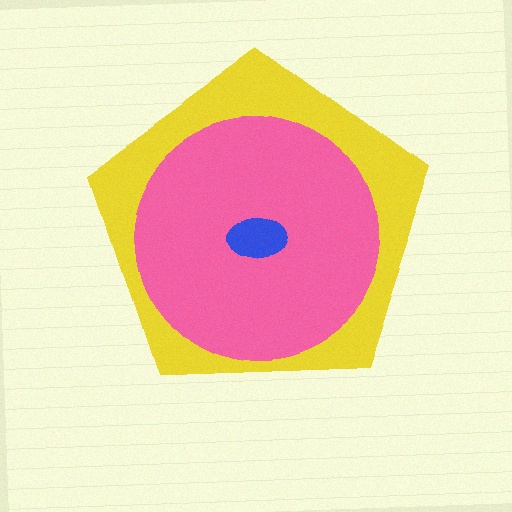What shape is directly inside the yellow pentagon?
The pink circle.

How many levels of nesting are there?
3.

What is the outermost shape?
The yellow pentagon.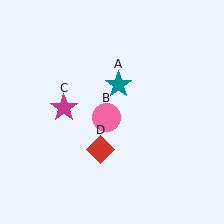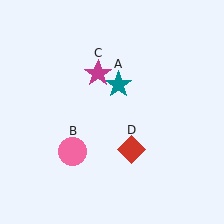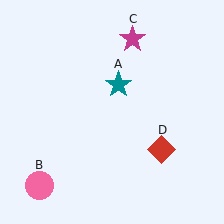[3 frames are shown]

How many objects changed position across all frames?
3 objects changed position: pink circle (object B), magenta star (object C), red diamond (object D).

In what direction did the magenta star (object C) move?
The magenta star (object C) moved up and to the right.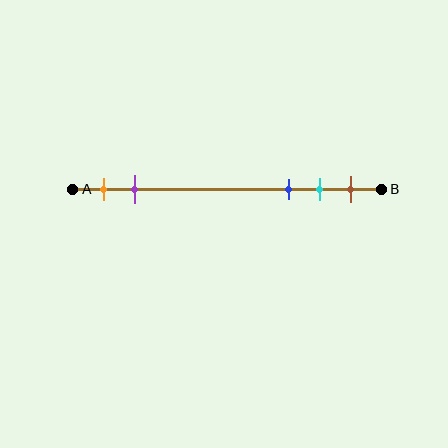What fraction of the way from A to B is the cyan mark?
The cyan mark is approximately 80% (0.8) of the way from A to B.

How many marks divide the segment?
There are 5 marks dividing the segment.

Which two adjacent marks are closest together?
The cyan and brown marks are the closest adjacent pair.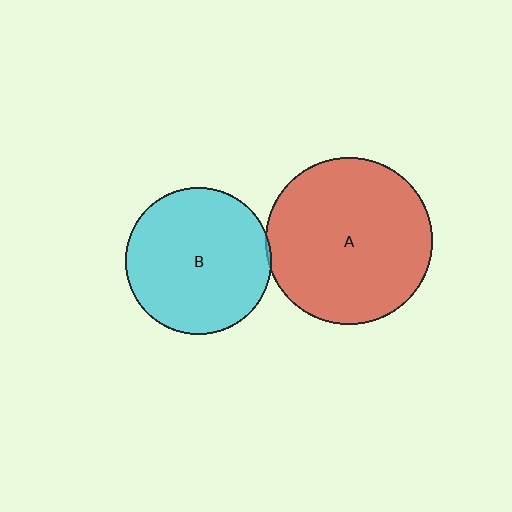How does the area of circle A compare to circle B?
Approximately 1.3 times.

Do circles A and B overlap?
Yes.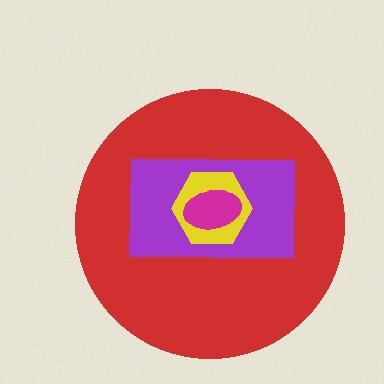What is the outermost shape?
The red circle.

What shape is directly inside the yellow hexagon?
The magenta ellipse.